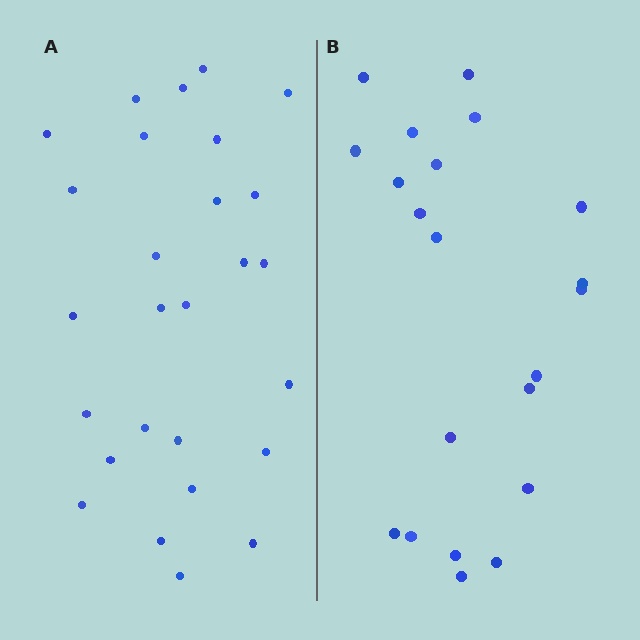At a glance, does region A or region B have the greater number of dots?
Region A (the left region) has more dots.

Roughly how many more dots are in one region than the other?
Region A has about 6 more dots than region B.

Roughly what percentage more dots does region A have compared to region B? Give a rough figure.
About 30% more.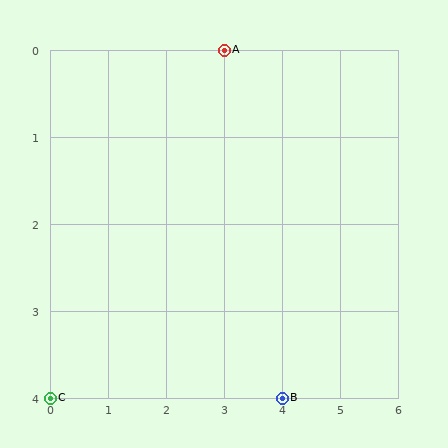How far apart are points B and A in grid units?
Points B and A are 1 column and 4 rows apart (about 4.1 grid units diagonally).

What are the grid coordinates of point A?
Point A is at grid coordinates (3, 0).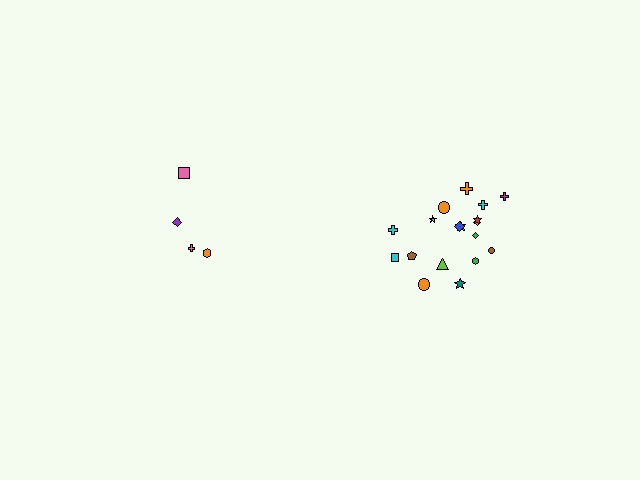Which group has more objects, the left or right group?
The right group.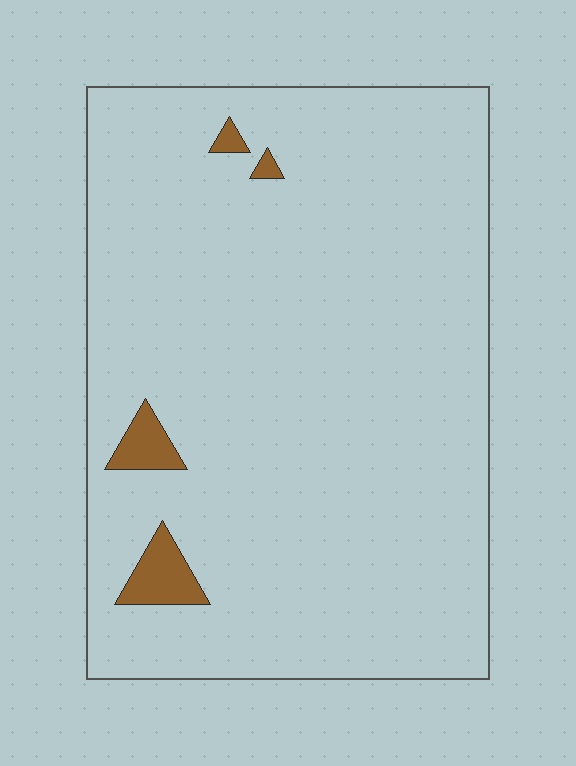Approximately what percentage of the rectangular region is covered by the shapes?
Approximately 5%.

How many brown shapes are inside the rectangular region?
4.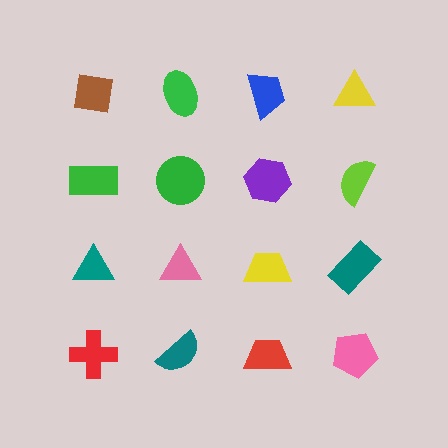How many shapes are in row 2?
4 shapes.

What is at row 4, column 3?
A red trapezoid.